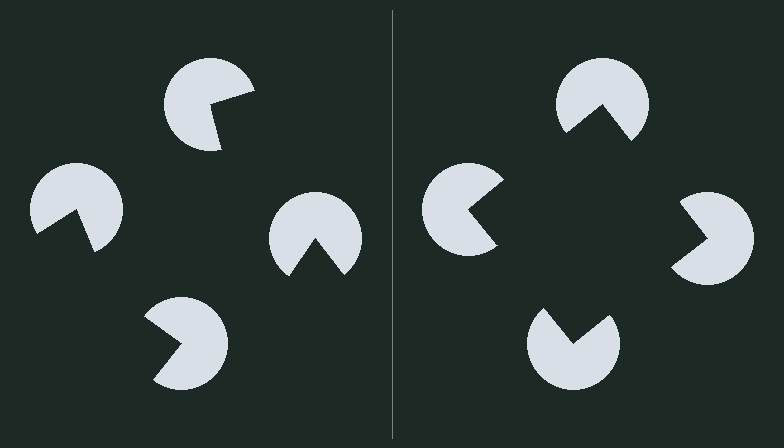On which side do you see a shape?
An illusory square appears on the right side. On the left side the wedge cuts are rotated, so no coherent shape forms.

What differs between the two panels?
The pac-man discs are positioned identically on both sides; only the wedge orientations differ. On the right they align to a square; on the left they are misaligned.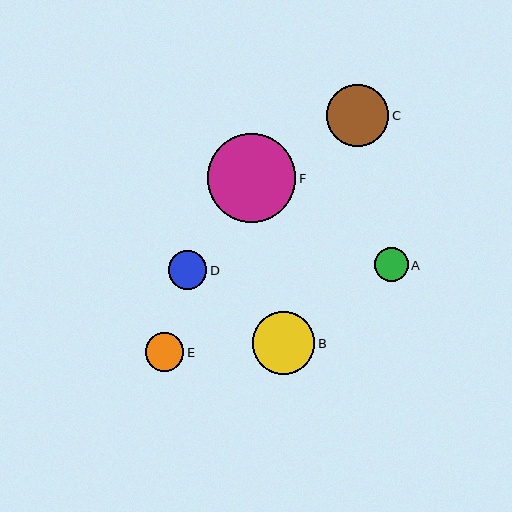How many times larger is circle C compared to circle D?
Circle C is approximately 1.6 times the size of circle D.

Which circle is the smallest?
Circle A is the smallest with a size of approximately 34 pixels.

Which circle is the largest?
Circle F is the largest with a size of approximately 89 pixels.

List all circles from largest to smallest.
From largest to smallest: F, B, C, D, E, A.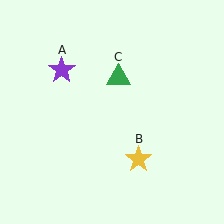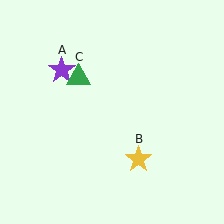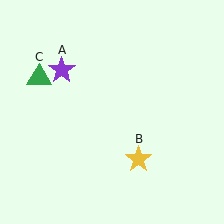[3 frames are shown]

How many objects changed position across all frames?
1 object changed position: green triangle (object C).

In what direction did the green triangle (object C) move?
The green triangle (object C) moved left.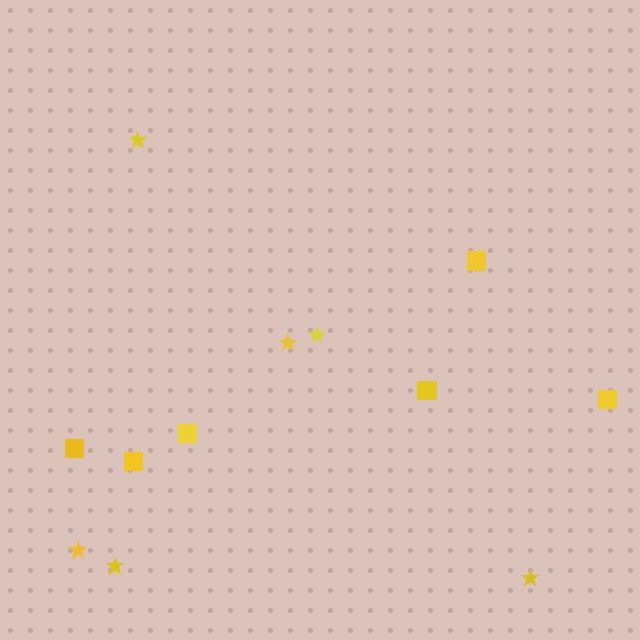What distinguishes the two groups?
There are 2 groups: one group of stars (6) and one group of squares (6).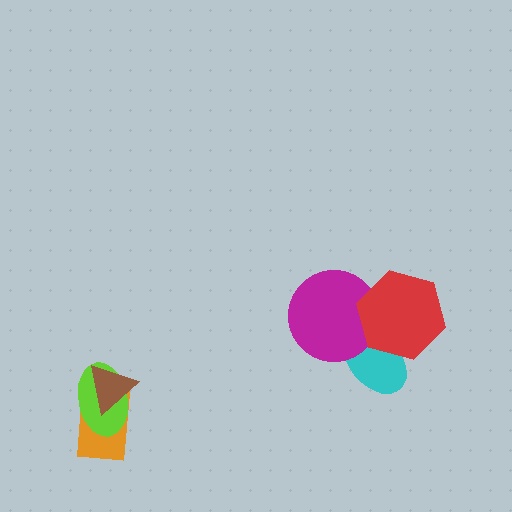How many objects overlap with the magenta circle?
2 objects overlap with the magenta circle.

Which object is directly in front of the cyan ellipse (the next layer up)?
The magenta circle is directly in front of the cyan ellipse.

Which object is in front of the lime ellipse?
The brown triangle is in front of the lime ellipse.